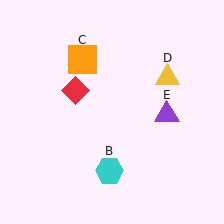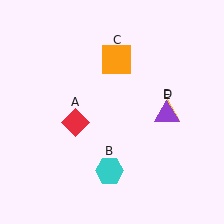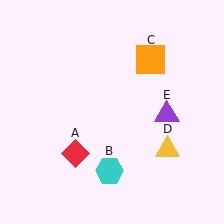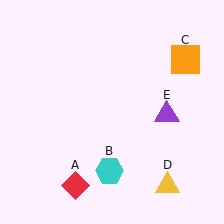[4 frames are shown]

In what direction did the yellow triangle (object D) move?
The yellow triangle (object D) moved down.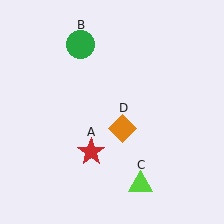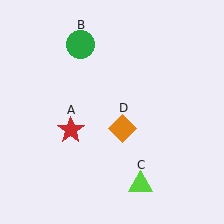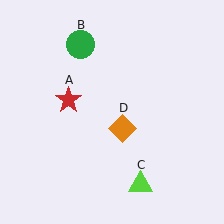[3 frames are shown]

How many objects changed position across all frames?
1 object changed position: red star (object A).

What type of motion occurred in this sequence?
The red star (object A) rotated clockwise around the center of the scene.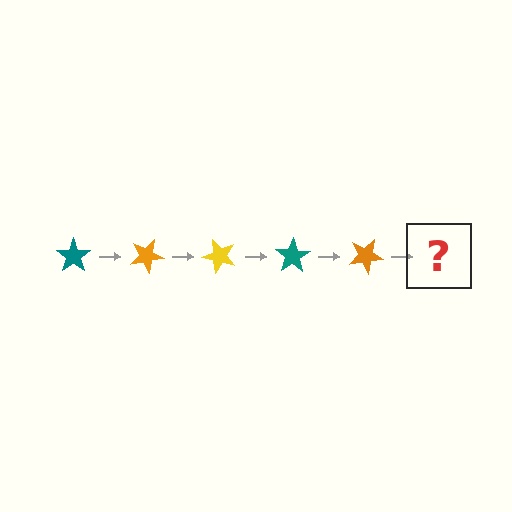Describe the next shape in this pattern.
It should be a yellow star, rotated 125 degrees from the start.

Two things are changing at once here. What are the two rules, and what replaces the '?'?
The two rules are that it rotates 25 degrees each step and the color cycles through teal, orange, and yellow. The '?' should be a yellow star, rotated 125 degrees from the start.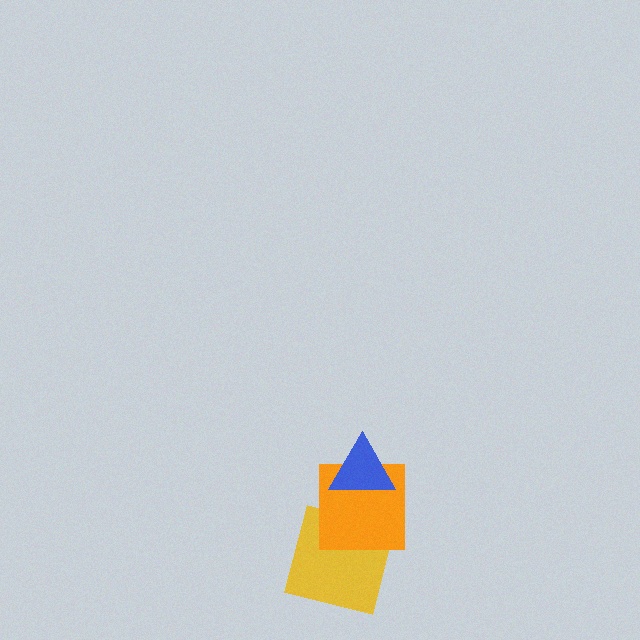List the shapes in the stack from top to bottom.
From top to bottom: the blue triangle, the orange square, the yellow square.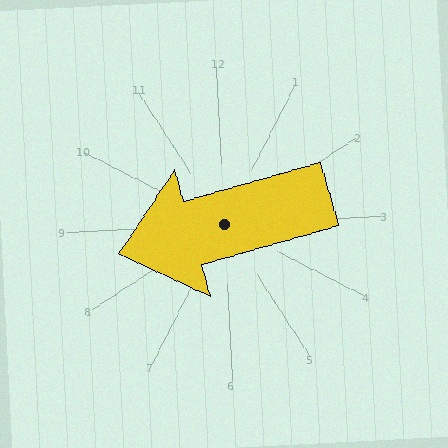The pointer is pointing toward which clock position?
Roughly 9 o'clock.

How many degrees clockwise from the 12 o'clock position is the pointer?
Approximately 257 degrees.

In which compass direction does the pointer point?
West.